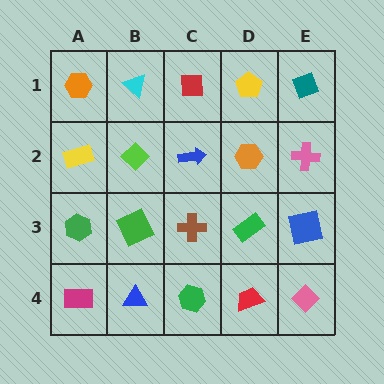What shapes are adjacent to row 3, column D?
An orange hexagon (row 2, column D), a red trapezoid (row 4, column D), a brown cross (row 3, column C), a blue square (row 3, column E).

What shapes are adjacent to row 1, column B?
A lime diamond (row 2, column B), an orange hexagon (row 1, column A), a red square (row 1, column C).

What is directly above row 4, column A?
A green hexagon.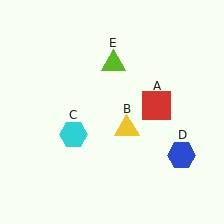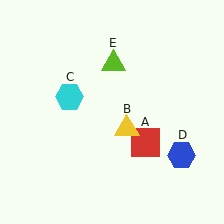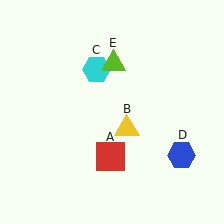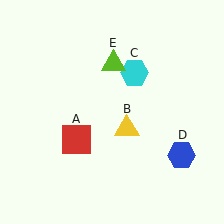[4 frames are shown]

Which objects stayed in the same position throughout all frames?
Yellow triangle (object B) and blue hexagon (object D) and lime triangle (object E) remained stationary.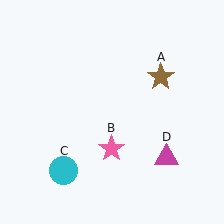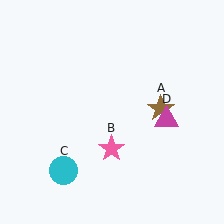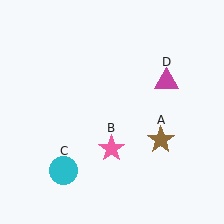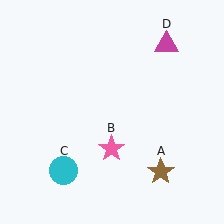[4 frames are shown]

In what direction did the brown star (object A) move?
The brown star (object A) moved down.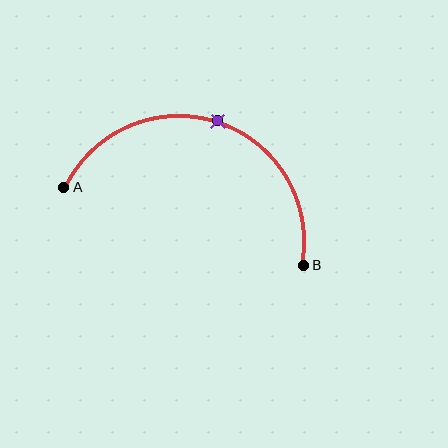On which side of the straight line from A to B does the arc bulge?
The arc bulges above the straight line connecting A and B.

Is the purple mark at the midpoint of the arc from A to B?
Yes. The purple mark lies on the arc at equal arc-length from both A and B — it is the arc midpoint.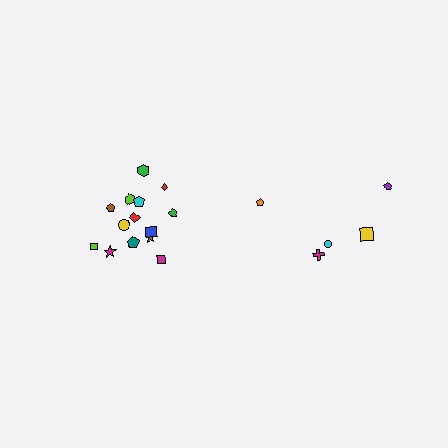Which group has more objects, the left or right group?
The left group.